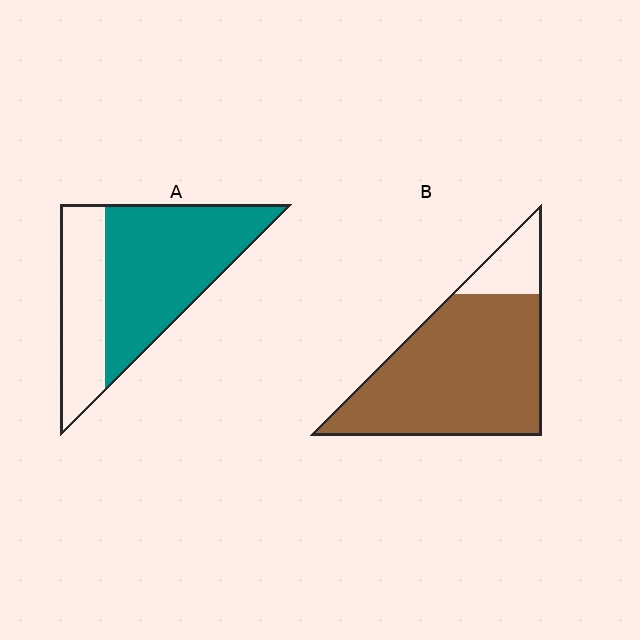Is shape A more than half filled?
Yes.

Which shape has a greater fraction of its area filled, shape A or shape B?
Shape B.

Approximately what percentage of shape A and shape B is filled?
A is approximately 65% and B is approximately 85%.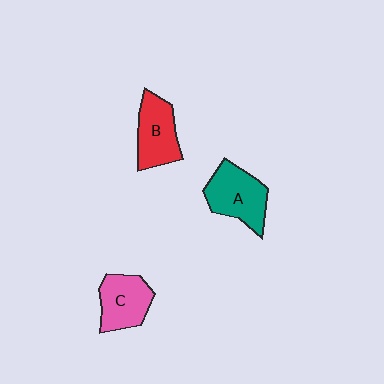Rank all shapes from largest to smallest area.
From largest to smallest: A (teal), B (red), C (pink).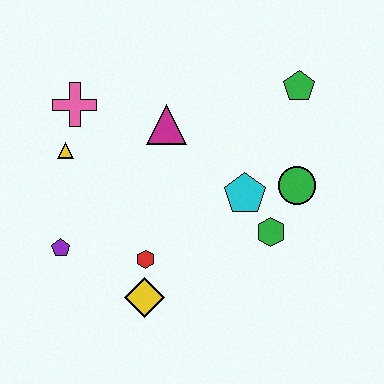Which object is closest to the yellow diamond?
The red hexagon is closest to the yellow diamond.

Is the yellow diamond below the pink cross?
Yes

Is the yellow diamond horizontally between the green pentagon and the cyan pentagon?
No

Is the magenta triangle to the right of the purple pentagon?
Yes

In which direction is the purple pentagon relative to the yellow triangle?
The purple pentagon is below the yellow triangle.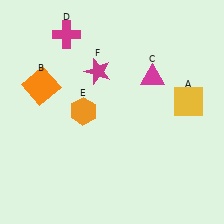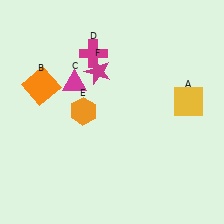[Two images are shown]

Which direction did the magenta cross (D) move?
The magenta cross (D) moved right.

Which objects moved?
The objects that moved are: the magenta triangle (C), the magenta cross (D).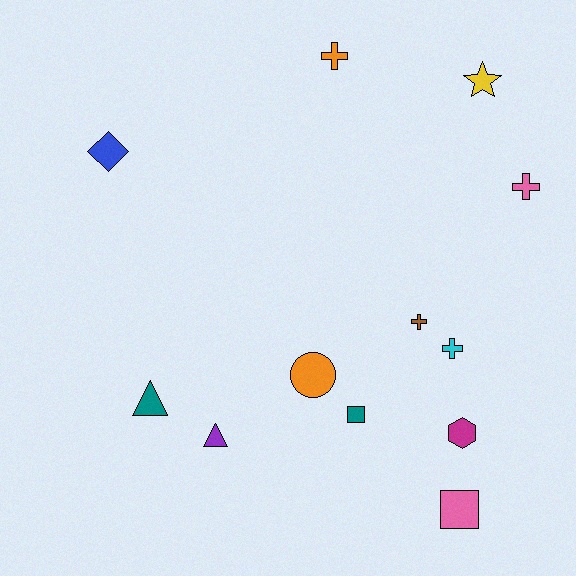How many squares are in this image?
There are 2 squares.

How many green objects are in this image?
There are no green objects.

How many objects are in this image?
There are 12 objects.